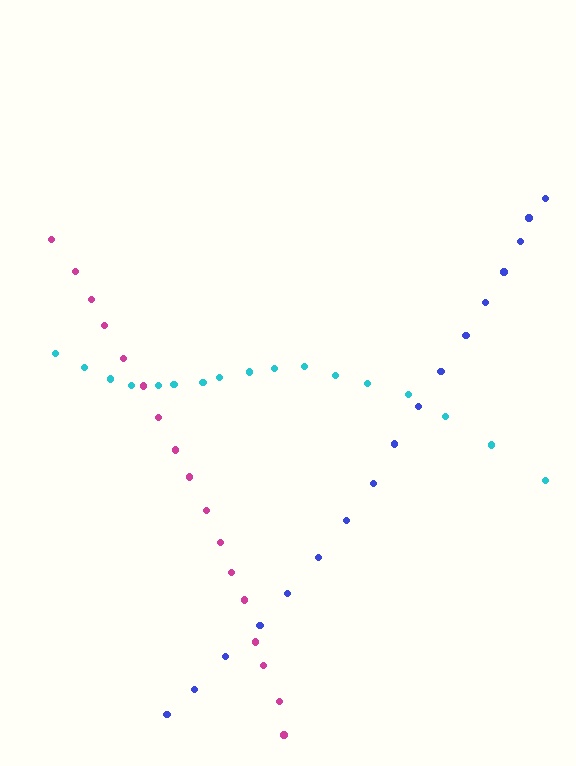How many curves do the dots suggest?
There are 3 distinct paths.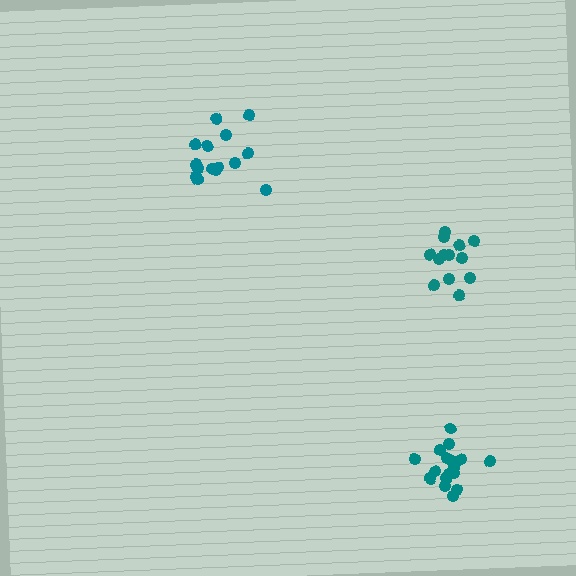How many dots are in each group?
Group 1: 15 dots, Group 2: 13 dots, Group 3: 18 dots (46 total).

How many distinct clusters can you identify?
There are 3 distinct clusters.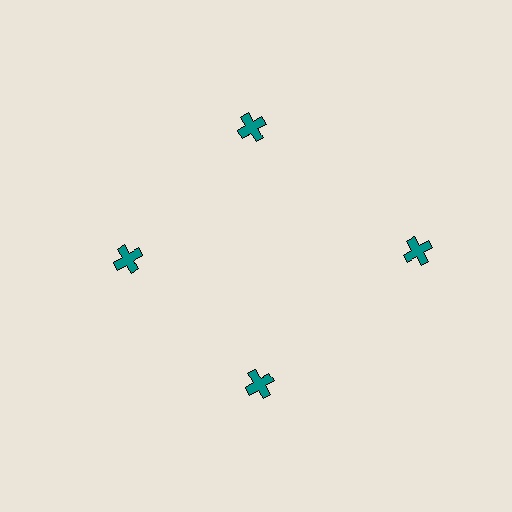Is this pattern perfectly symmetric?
No. The 4 teal crosses are arranged in a ring, but one element near the 3 o'clock position is pushed outward from the center, breaking the 4-fold rotational symmetry.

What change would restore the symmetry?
The symmetry would be restored by moving it inward, back onto the ring so that all 4 crosses sit at equal angles and equal distance from the center.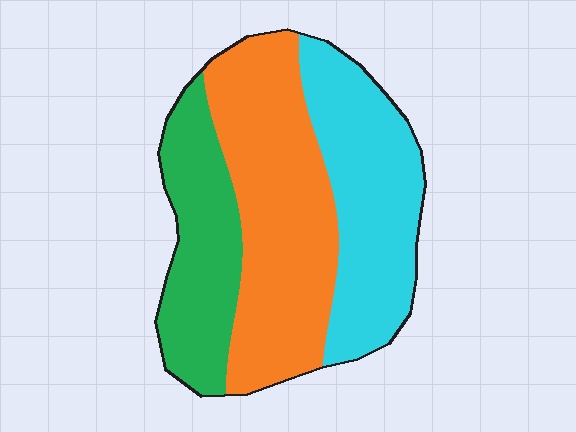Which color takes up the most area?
Orange, at roughly 40%.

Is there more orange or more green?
Orange.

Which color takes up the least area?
Green, at roughly 25%.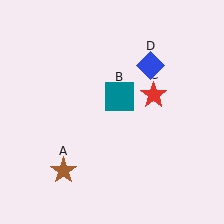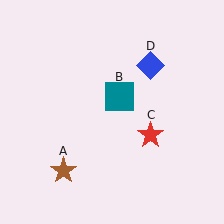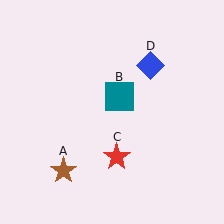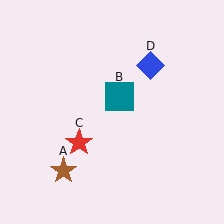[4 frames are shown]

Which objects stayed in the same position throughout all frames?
Brown star (object A) and teal square (object B) and blue diamond (object D) remained stationary.